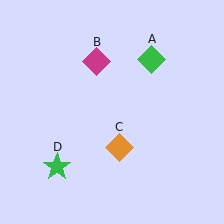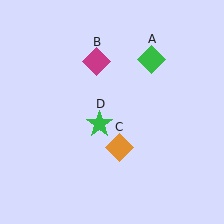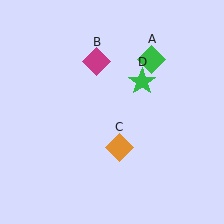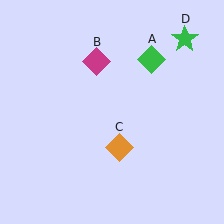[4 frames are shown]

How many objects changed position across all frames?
1 object changed position: green star (object D).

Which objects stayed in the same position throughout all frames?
Green diamond (object A) and magenta diamond (object B) and orange diamond (object C) remained stationary.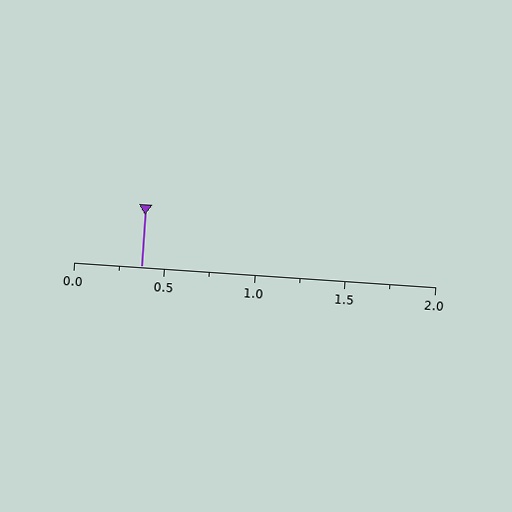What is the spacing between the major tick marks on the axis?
The major ticks are spaced 0.5 apart.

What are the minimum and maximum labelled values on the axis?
The axis runs from 0.0 to 2.0.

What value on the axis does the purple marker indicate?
The marker indicates approximately 0.38.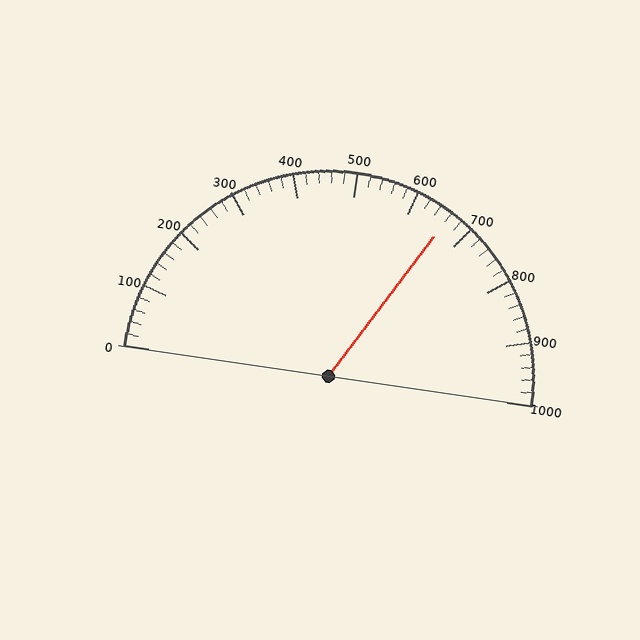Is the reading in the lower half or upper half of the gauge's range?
The reading is in the upper half of the range (0 to 1000).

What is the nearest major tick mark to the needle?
The nearest major tick mark is 700.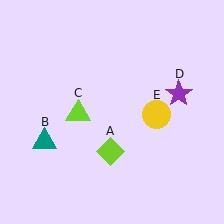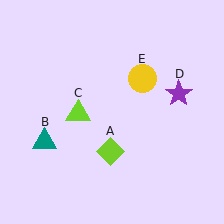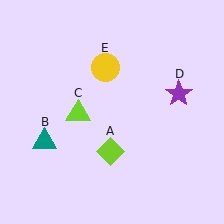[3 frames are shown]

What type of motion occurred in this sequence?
The yellow circle (object E) rotated counterclockwise around the center of the scene.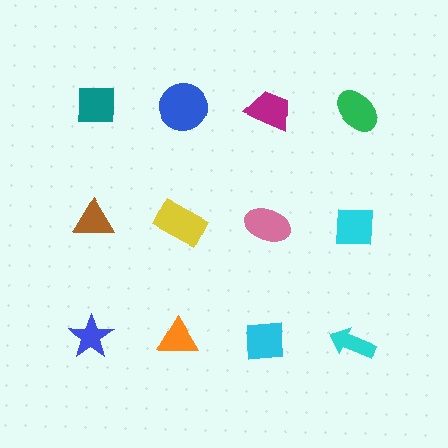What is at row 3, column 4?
A cyan arrow.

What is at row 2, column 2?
A yellow rectangle.